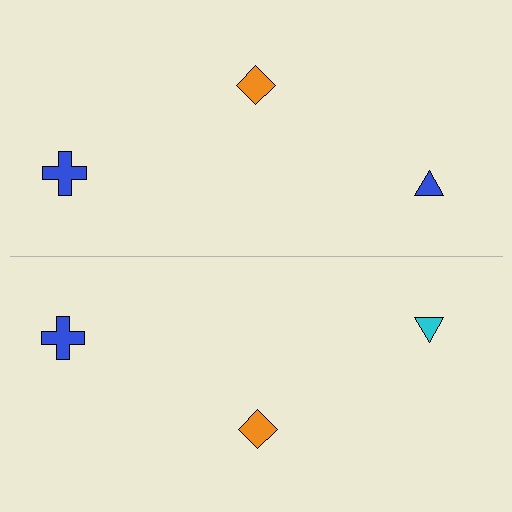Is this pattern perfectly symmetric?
No, the pattern is not perfectly symmetric. The cyan triangle on the bottom side breaks the symmetry — its mirror counterpart is blue.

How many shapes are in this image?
There are 6 shapes in this image.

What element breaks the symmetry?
The cyan triangle on the bottom side breaks the symmetry — its mirror counterpart is blue.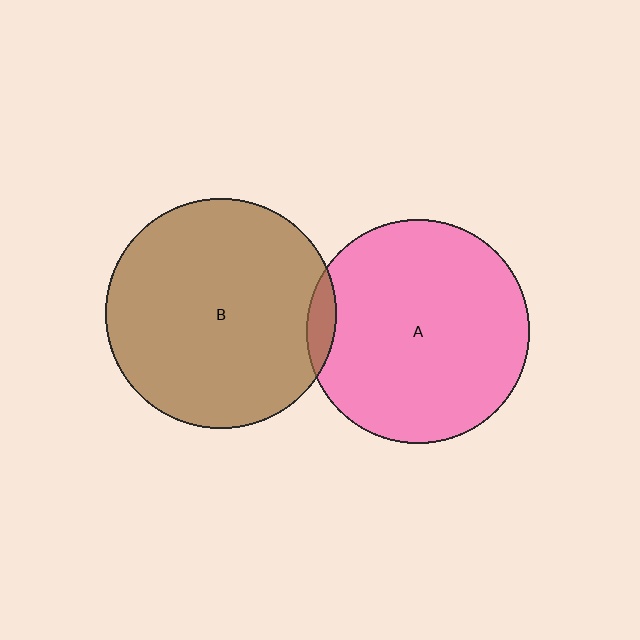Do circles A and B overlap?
Yes.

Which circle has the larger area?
Circle B (brown).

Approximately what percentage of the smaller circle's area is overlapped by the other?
Approximately 5%.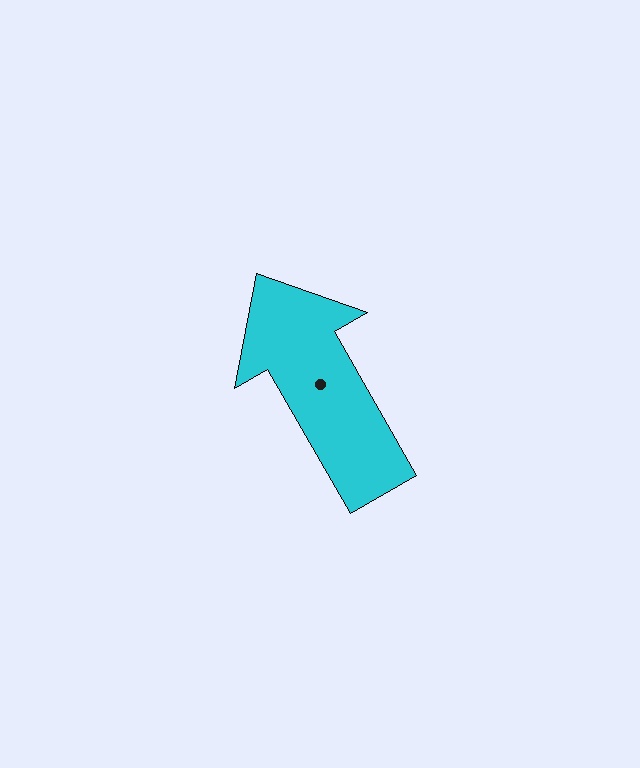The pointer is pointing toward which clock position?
Roughly 11 o'clock.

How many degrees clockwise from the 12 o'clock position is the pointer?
Approximately 330 degrees.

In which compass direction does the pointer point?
Northwest.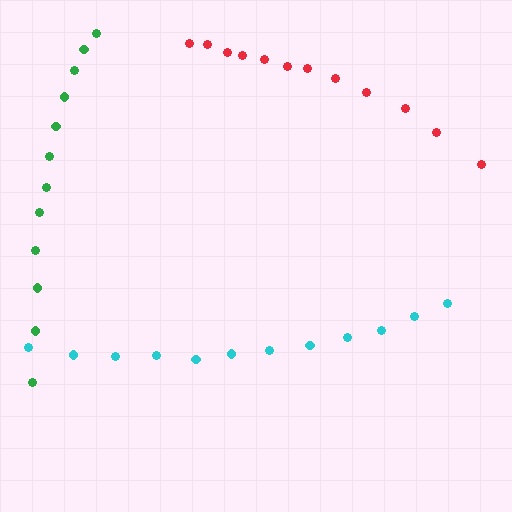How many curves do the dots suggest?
There are 3 distinct paths.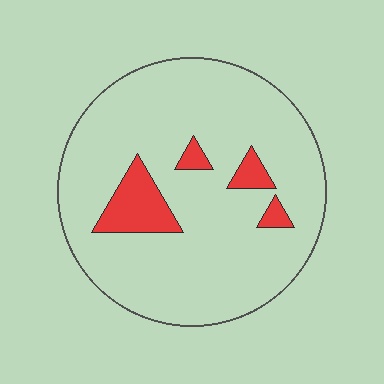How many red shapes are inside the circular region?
4.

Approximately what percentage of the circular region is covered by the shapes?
Approximately 10%.